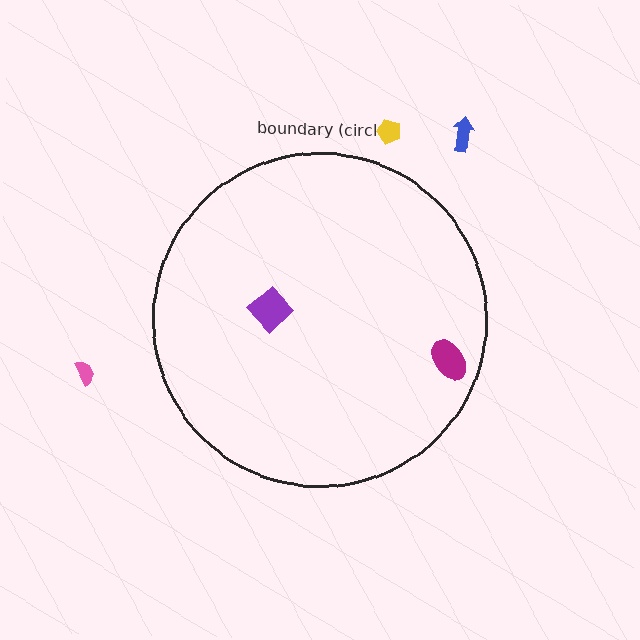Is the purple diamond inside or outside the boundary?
Inside.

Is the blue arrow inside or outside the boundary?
Outside.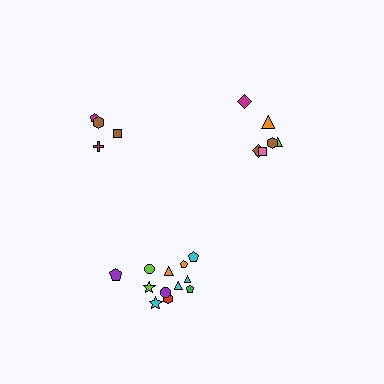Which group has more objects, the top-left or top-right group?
The top-right group.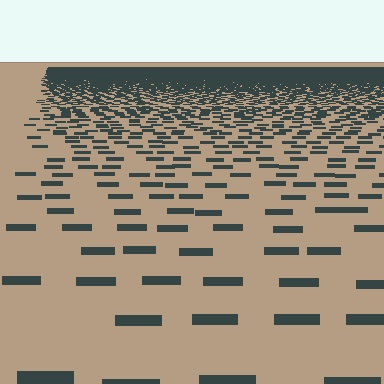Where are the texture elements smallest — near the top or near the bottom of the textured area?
Near the top.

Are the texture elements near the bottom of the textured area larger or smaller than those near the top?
Larger. Near the bottom, elements are closer to the viewer and appear at a bigger on-screen size.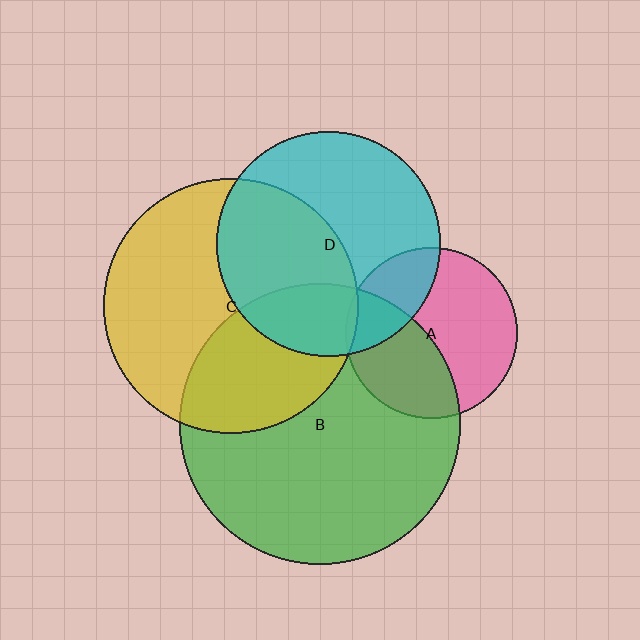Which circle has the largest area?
Circle B (green).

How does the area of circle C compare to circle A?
Approximately 2.2 times.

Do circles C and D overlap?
Yes.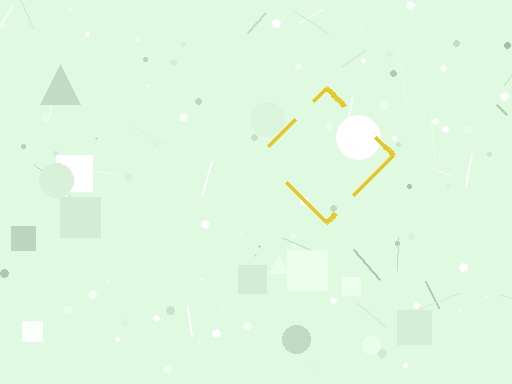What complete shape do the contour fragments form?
The contour fragments form a diamond.